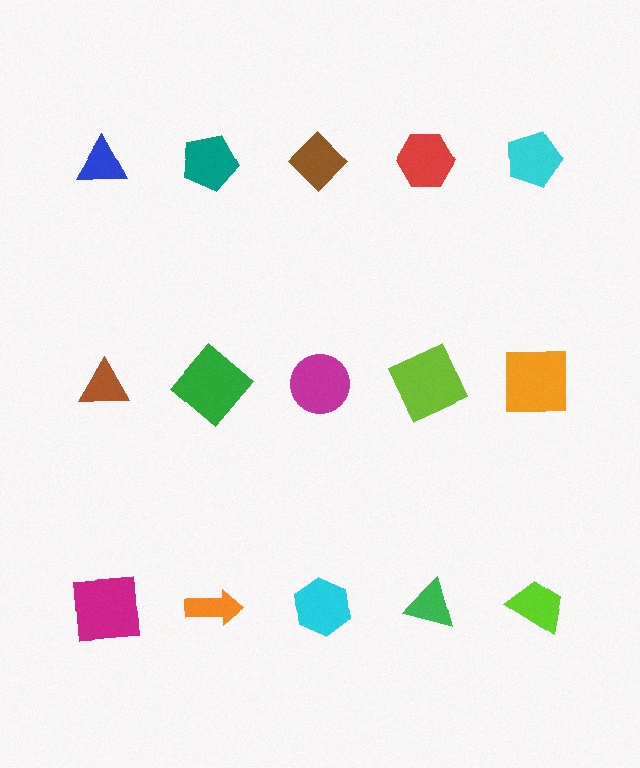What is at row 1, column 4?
A red hexagon.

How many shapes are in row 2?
5 shapes.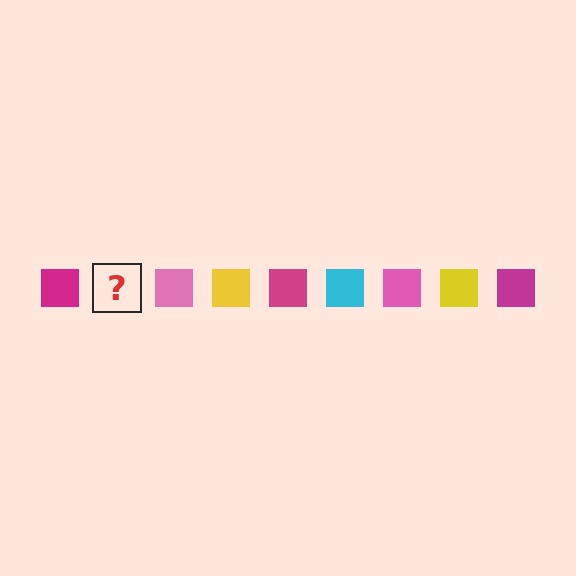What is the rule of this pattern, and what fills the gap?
The rule is that the pattern cycles through magenta, cyan, pink, yellow squares. The gap should be filled with a cyan square.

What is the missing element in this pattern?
The missing element is a cyan square.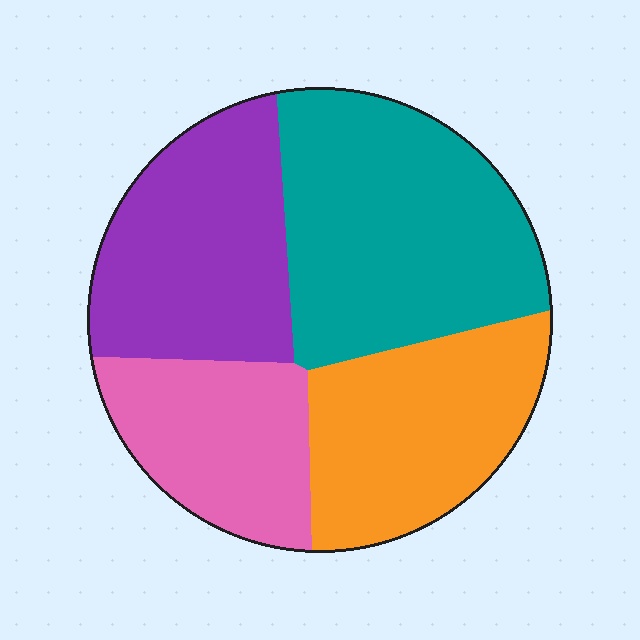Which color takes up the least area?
Pink, at roughly 20%.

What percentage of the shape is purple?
Purple takes up about one quarter (1/4) of the shape.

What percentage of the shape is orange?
Orange covers roughly 25% of the shape.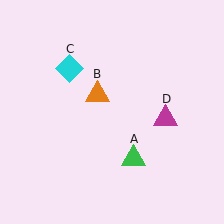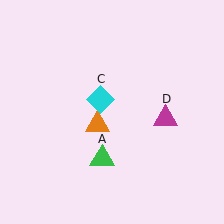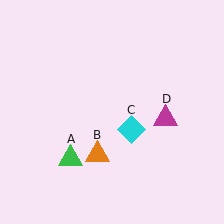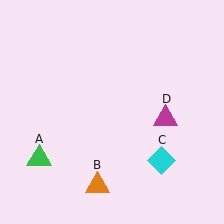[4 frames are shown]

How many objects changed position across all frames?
3 objects changed position: green triangle (object A), orange triangle (object B), cyan diamond (object C).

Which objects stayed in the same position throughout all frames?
Magenta triangle (object D) remained stationary.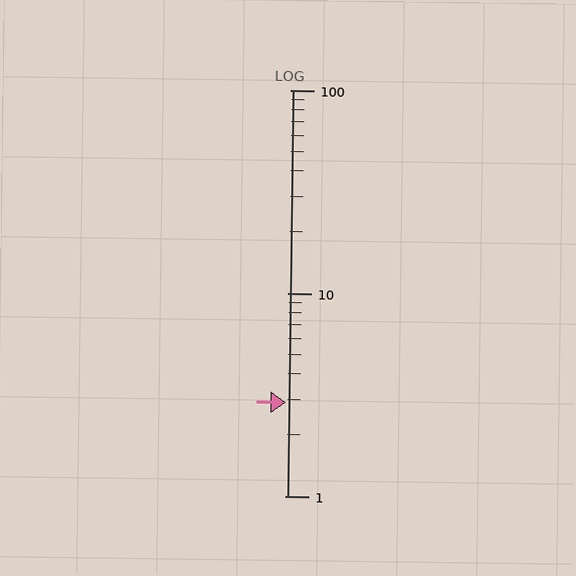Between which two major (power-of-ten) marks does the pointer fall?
The pointer is between 1 and 10.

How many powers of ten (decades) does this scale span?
The scale spans 2 decades, from 1 to 100.